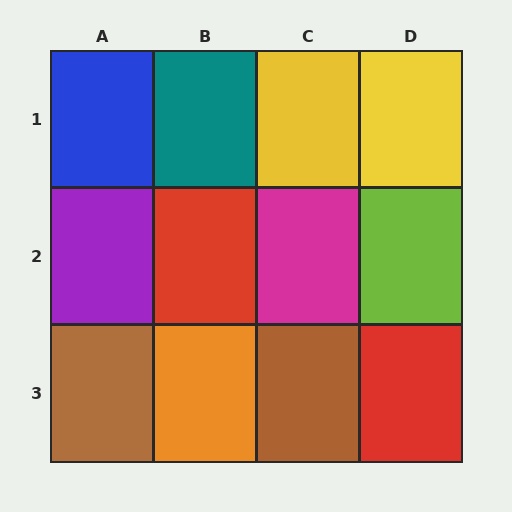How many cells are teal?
1 cell is teal.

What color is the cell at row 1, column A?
Blue.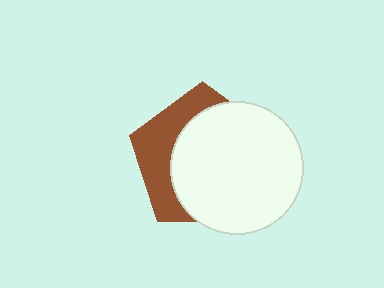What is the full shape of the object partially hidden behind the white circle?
The partially hidden object is a brown pentagon.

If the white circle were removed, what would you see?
You would see the complete brown pentagon.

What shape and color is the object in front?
The object in front is a white circle.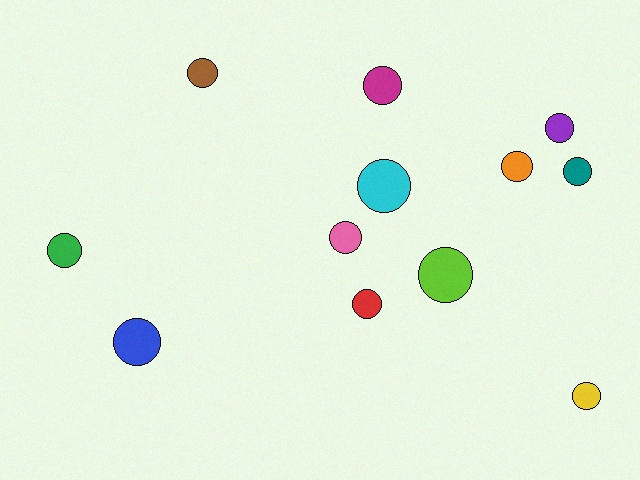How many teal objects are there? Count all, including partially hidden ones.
There is 1 teal object.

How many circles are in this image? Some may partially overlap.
There are 12 circles.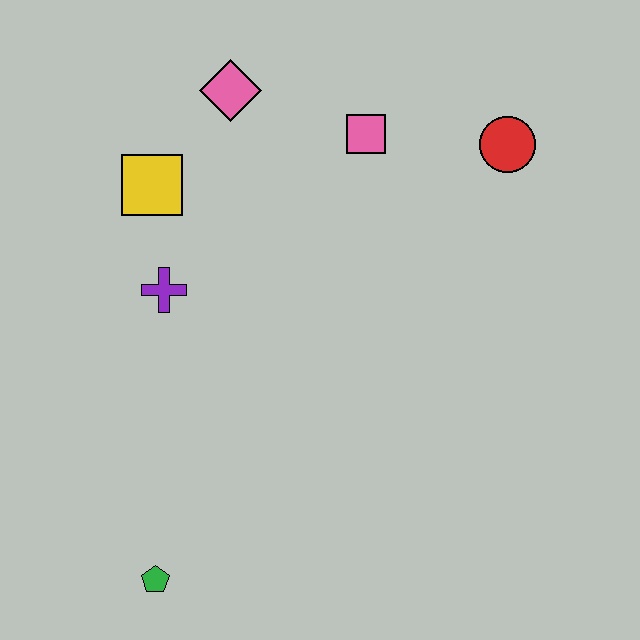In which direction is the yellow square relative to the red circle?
The yellow square is to the left of the red circle.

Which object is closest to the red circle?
The pink square is closest to the red circle.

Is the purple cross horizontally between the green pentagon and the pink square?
Yes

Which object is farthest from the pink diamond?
The green pentagon is farthest from the pink diamond.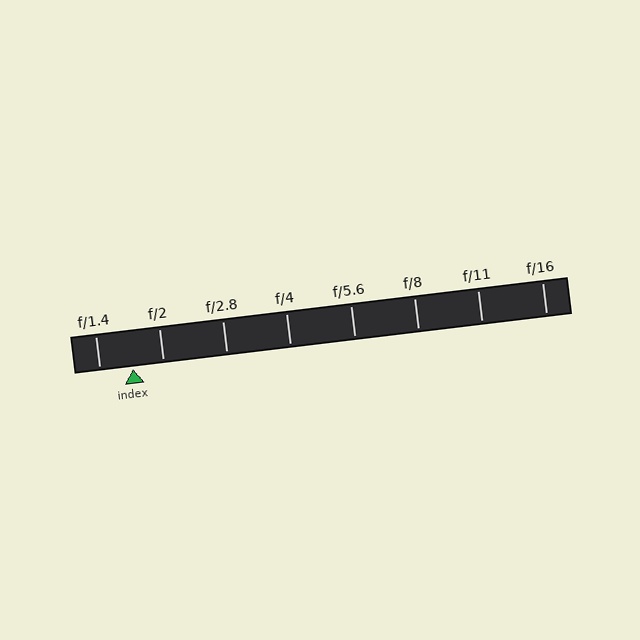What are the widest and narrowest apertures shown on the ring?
The widest aperture shown is f/1.4 and the narrowest is f/16.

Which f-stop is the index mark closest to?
The index mark is closest to f/2.